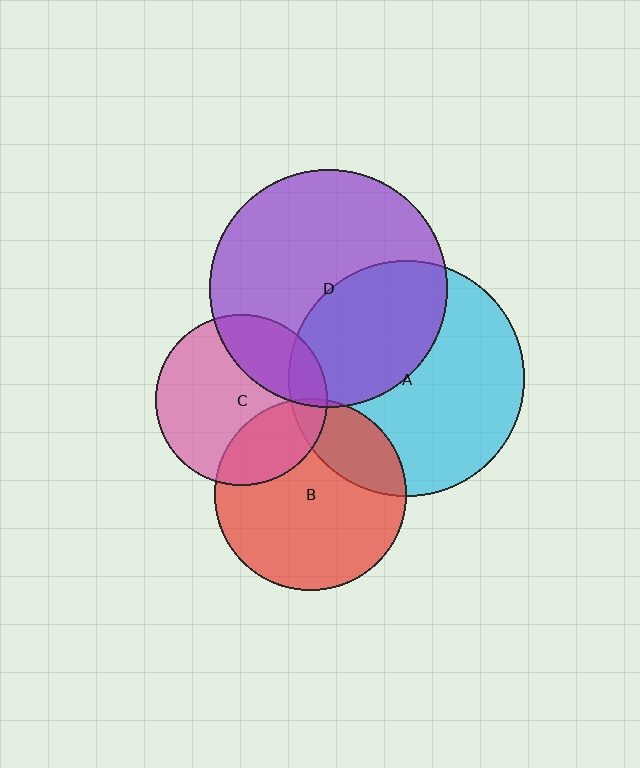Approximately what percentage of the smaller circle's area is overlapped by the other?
Approximately 25%.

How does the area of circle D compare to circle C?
Approximately 1.9 times.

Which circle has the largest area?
Circle D (purple).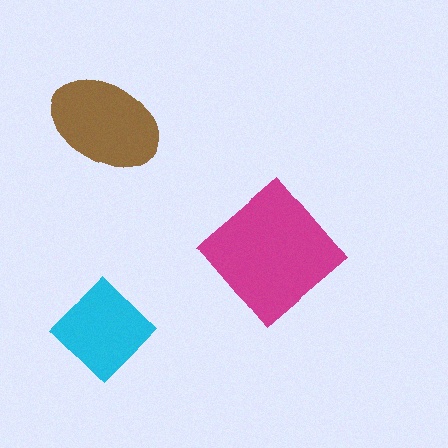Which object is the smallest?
The cyan diamond.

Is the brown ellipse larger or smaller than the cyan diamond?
Larger.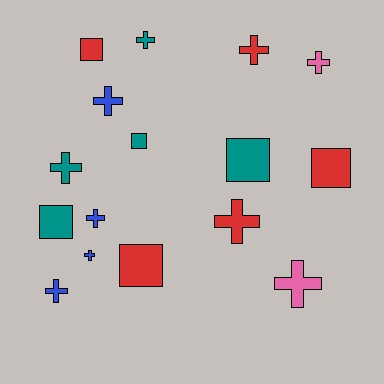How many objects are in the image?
There are 16 objects.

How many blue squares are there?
There are no blue squares.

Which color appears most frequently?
Teal, with 5 objects.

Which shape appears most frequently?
Cross, with 10 objects.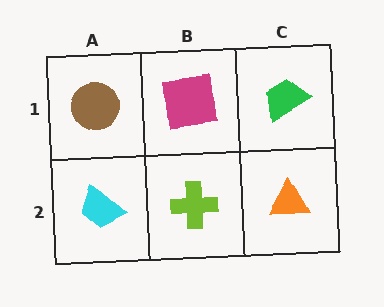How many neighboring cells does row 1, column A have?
2.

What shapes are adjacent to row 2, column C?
A green trapezoid (row 1, column C), a lime cross (row 2, column B).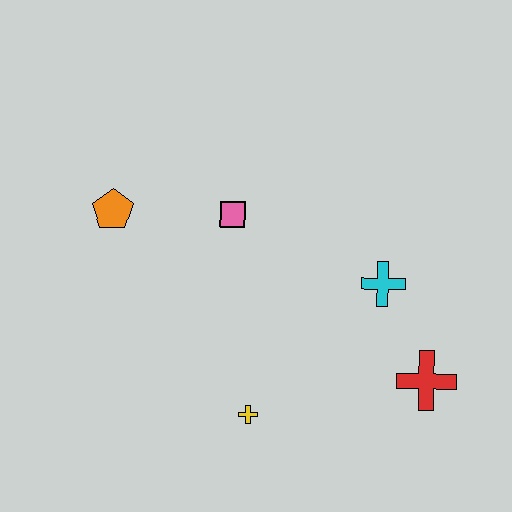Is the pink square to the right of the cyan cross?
No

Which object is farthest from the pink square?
The red cross is farthest from the pink square.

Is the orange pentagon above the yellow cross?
Yes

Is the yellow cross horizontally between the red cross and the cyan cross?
No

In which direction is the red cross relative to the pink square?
The red cross is to the right of the pink square.